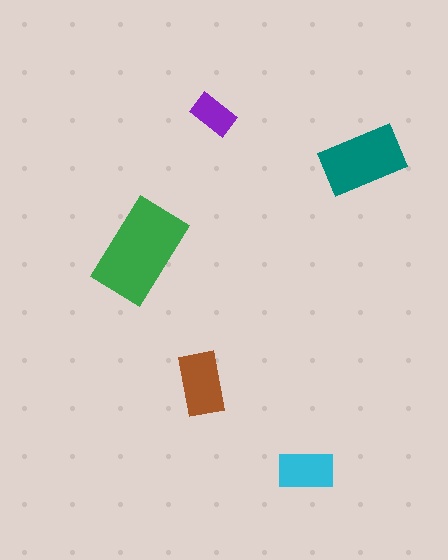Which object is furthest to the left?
The green rectangle is leftmost.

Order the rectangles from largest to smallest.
the green one, the teal one, the brown one, the cyan one, the purple one.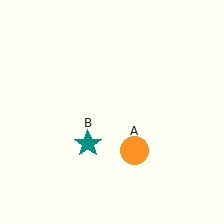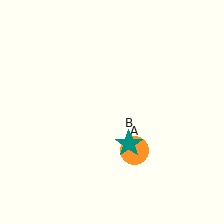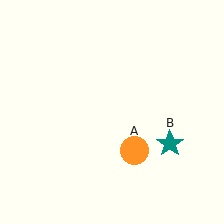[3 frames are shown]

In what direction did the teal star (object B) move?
The teal star (object B) moved right.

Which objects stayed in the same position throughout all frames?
Orange circle (object A) remained stationary.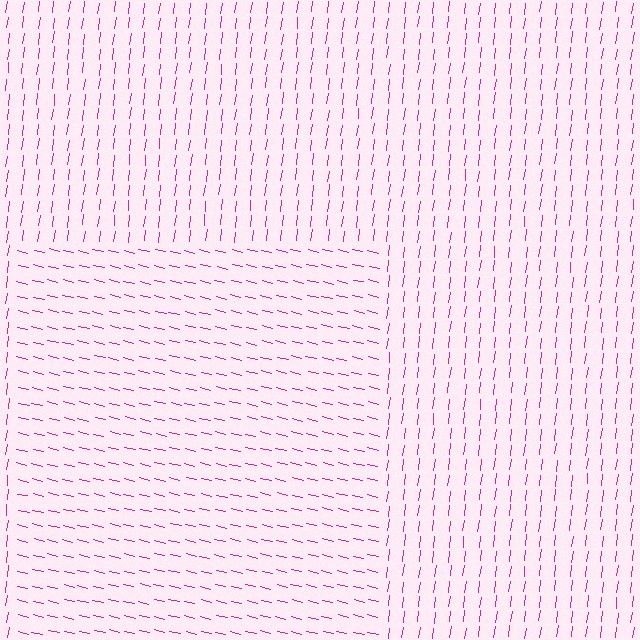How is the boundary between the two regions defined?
The boundary is defined purely by a change in line orientation (approximately 84 degrees difference). All lines are the same color and thickness.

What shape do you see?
I see a rectangle.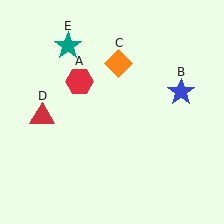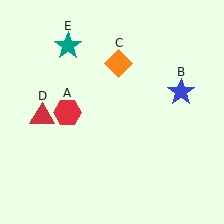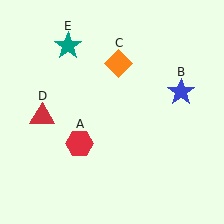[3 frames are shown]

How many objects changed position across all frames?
1 object changed position: red hexagon (object A).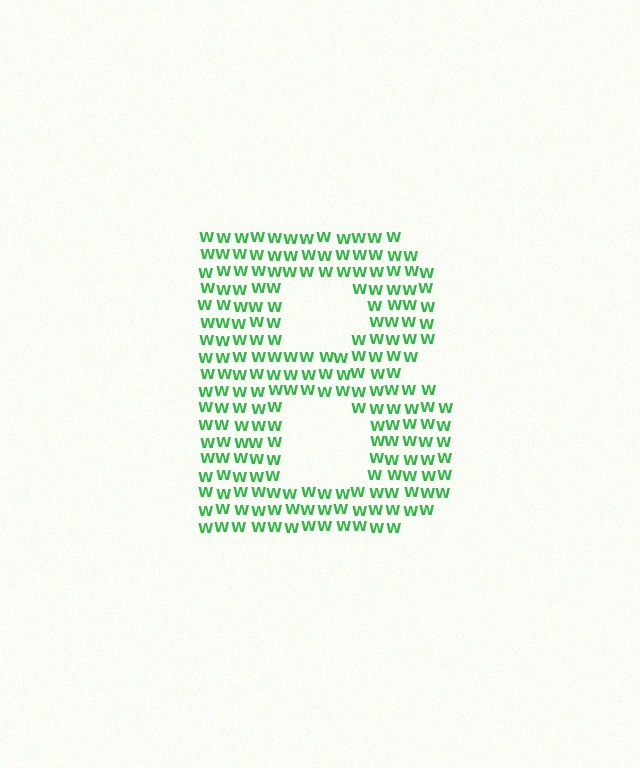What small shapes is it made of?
It is made of small letter W's.